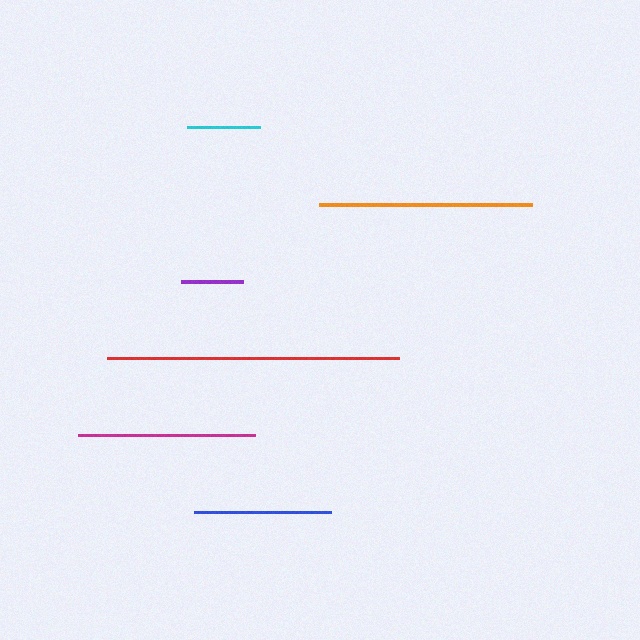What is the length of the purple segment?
The purple segment is approximately 61 pixels long.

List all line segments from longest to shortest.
From longest to shortest: red, orange, magenta, blue, cyan, purple.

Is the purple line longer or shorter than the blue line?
The blue line is longer than the purple line.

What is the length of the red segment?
The red segment is approximately 292 pixels long.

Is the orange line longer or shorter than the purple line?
The orange line is longer than the purple line.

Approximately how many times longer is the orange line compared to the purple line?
The orange line is approximately 3.5 times the length of the purple line.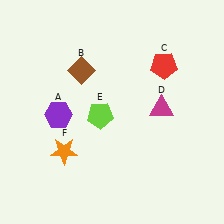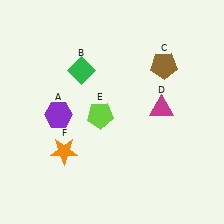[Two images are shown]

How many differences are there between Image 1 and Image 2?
There are 2 differences between the two images.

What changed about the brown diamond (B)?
In Image 1, B is brown. In Image 2, it changed to green.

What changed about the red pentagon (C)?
In Image 1, C is red. In Image 2, it changed to brown.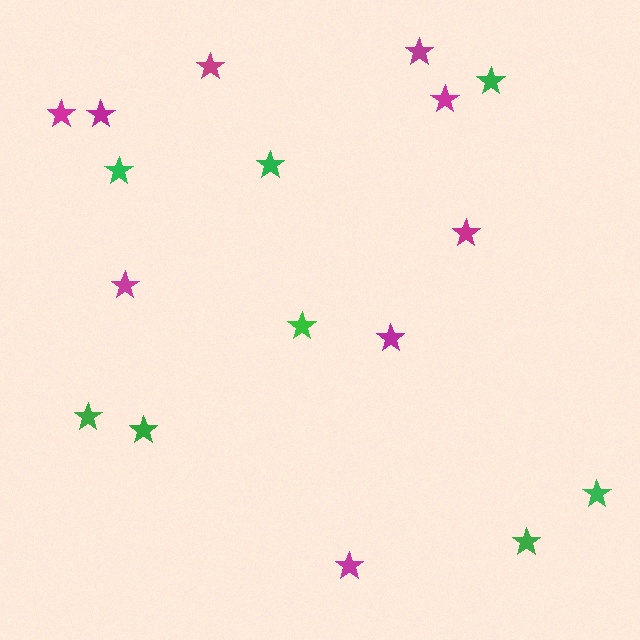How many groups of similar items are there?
There are 2 groups: one group of green stars (8) and one group of magenta stars (9).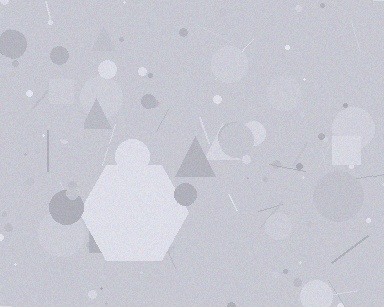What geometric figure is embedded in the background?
A hexagon is embedded in the background.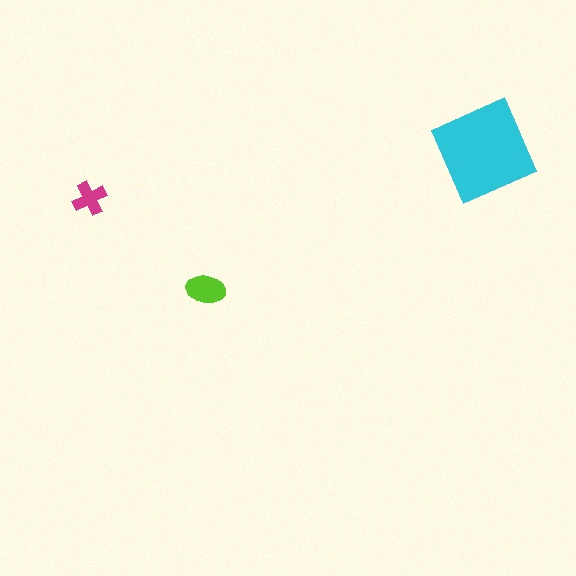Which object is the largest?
The cyan diamond.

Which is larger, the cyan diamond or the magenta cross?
The cyan diamond.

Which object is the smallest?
The magenta cross.